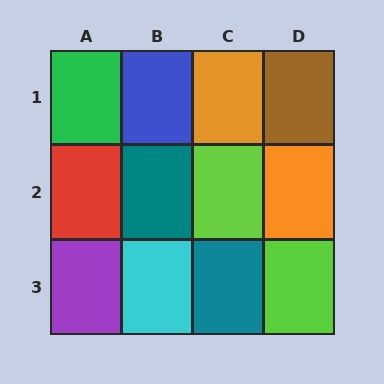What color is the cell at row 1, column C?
Orange.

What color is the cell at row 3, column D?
Lime.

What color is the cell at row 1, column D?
Brown.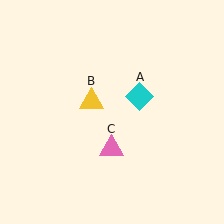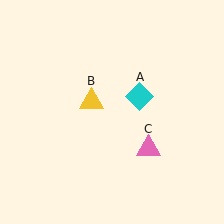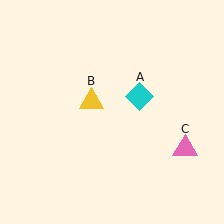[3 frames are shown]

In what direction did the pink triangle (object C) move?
The pink triangle (object C) moved right.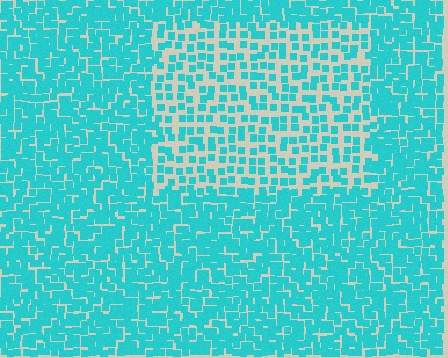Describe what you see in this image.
The image contains small cyan elements arranged at two different densities. A rectangle-shaped region is visible where the elements are less densely packed than the surrounding area.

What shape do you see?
I see a rectangle.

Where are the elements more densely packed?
The elements are more densely packed outside the rectangle boundary.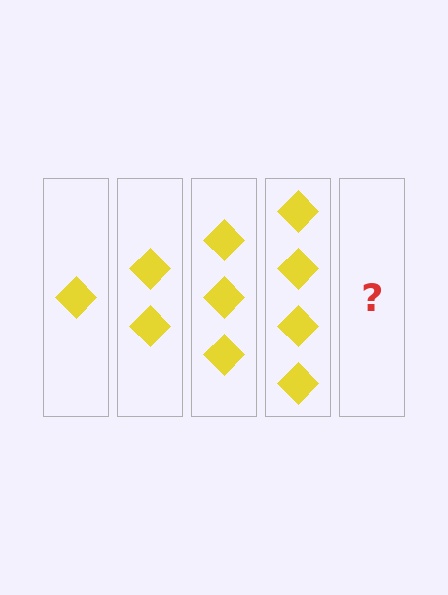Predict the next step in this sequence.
The next step is 5 diamonds.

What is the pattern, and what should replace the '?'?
The pattern is that each step adds one more diamond. The '?' should be 5 diamonds.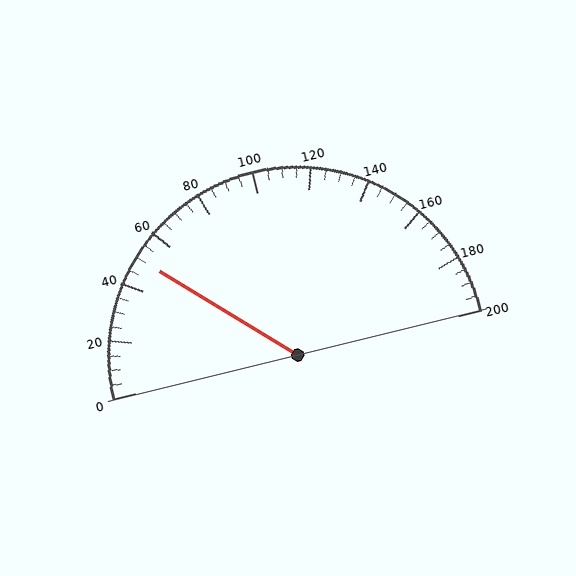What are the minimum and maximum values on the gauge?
The gauge ranges from 0 to 200.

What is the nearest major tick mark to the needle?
The nearest major tick mark is 40.